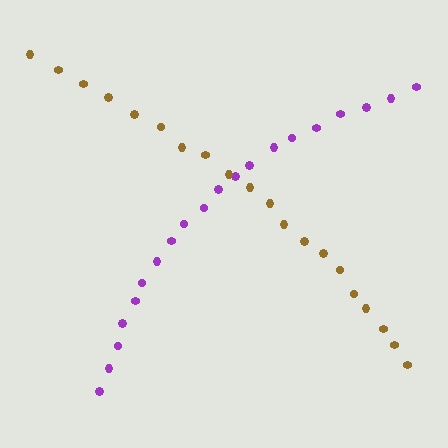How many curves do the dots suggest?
There are 2 distinct paths.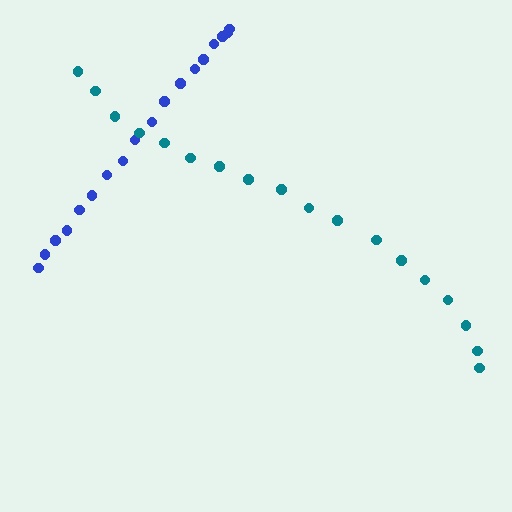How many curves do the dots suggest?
There are 2 distinct paths.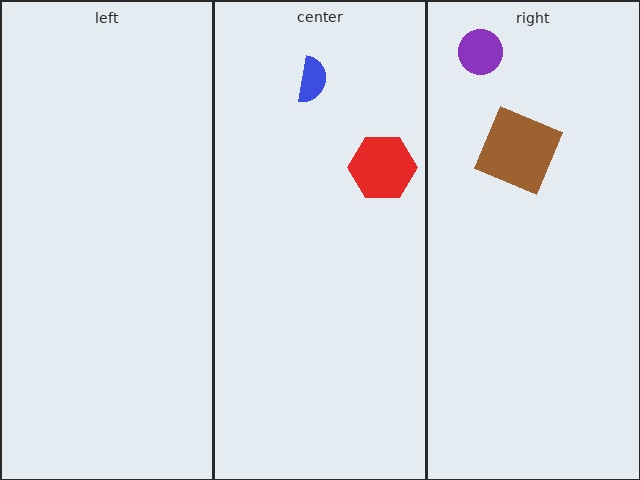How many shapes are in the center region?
2.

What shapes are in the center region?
The blue semicircle, the red hexagon.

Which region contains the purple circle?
The right region.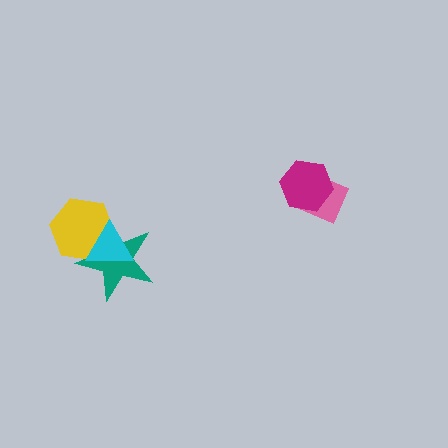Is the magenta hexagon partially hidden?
No, no other shape covers it.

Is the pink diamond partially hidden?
Yes, it is partially covered by another shape.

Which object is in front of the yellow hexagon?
The cyan triangle is in front of the yellow hexagon.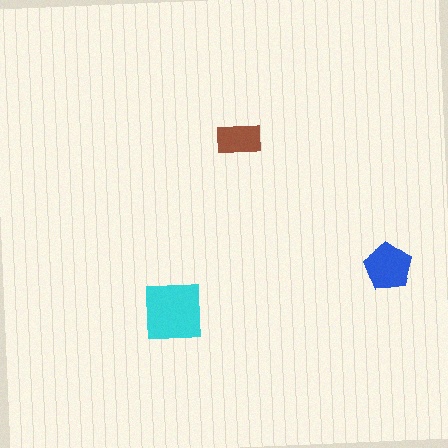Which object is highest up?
The brown rectangle is topmost.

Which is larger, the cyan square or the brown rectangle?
The cyan square.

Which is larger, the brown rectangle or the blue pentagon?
The blue pentagon.